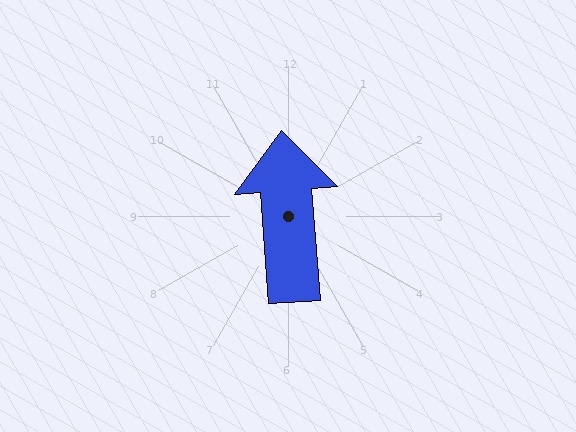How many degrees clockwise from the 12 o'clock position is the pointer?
Approximately 356 degrees.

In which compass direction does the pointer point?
North.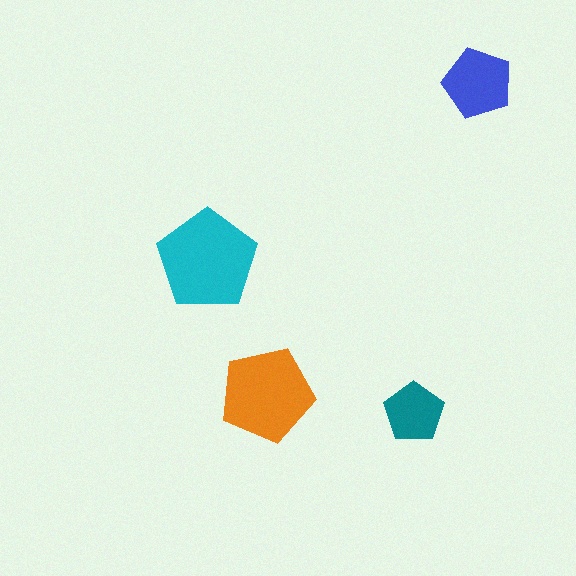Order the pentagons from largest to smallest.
the cyan one, the orange one, the blue one, the teal one.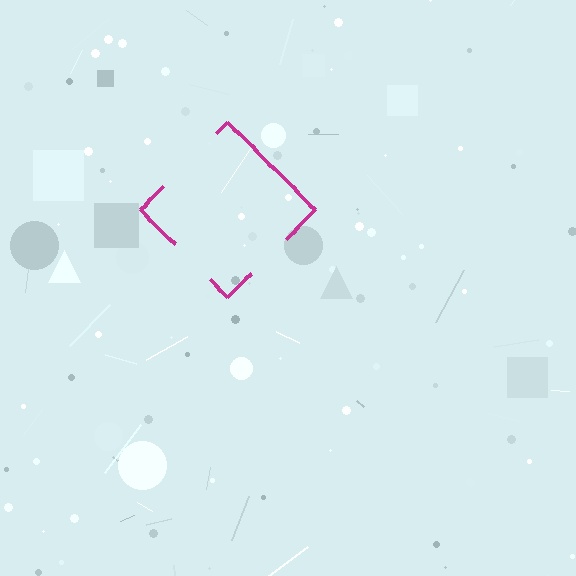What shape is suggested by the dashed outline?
The dashed outline suggests a diamond.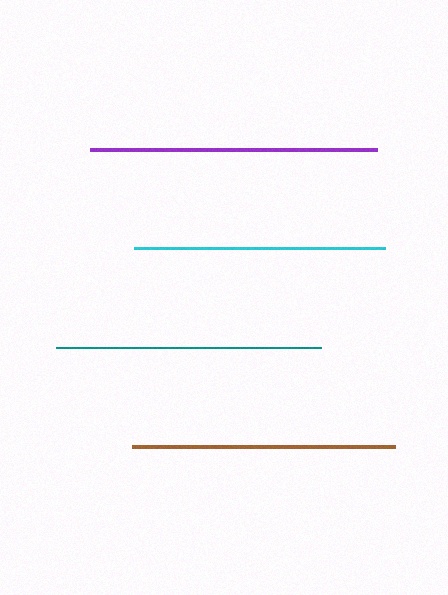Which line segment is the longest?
The purple line is the longest at approximately 287 pixels.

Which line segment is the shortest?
The cyan line is the shortest at approximately 251 pixels.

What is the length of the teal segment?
The teal segment is approximately 265 pixels long.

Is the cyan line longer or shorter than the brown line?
The brown line is longer than the cyan line.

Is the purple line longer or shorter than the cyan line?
The purple line is longer than the cyan line.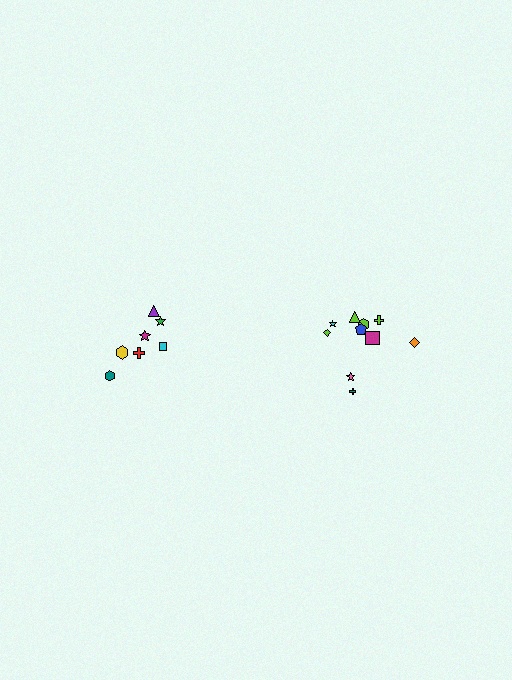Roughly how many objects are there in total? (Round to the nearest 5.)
Roughly 15 objects in total.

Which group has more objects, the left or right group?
The right group.